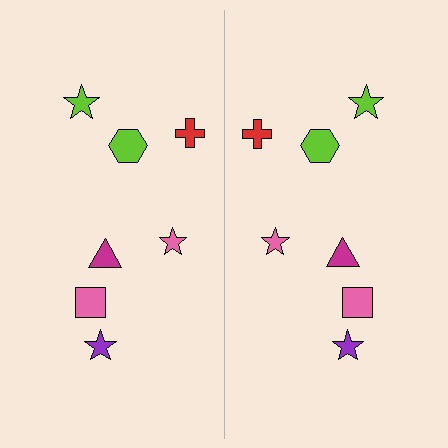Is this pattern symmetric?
Yes, this pattern has bilateral (reflection) symmetry.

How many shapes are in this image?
There are 14 shapes in this image.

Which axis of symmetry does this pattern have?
The pattern has a vertical axis of symmetry running through the center of the image.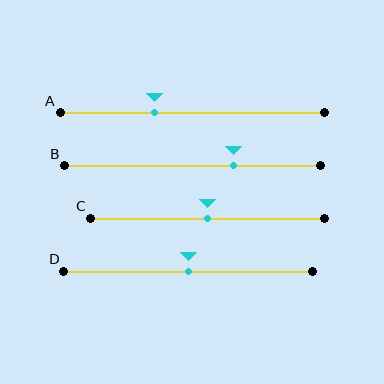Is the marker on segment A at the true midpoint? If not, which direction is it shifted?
No, the marker on segment A is shifted to the left by about 14% of the segment length.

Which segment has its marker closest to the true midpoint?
Segment C has its marker closest to the true midpoint.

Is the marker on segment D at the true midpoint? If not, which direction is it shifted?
Yes, the marker on segment D is at the true midpoint.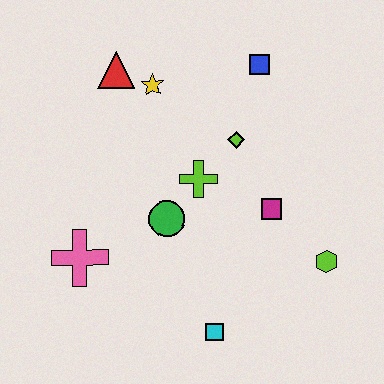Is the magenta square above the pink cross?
Yes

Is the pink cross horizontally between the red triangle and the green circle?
No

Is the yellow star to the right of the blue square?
No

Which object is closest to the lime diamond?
The lime cross is closest to the lime diamond.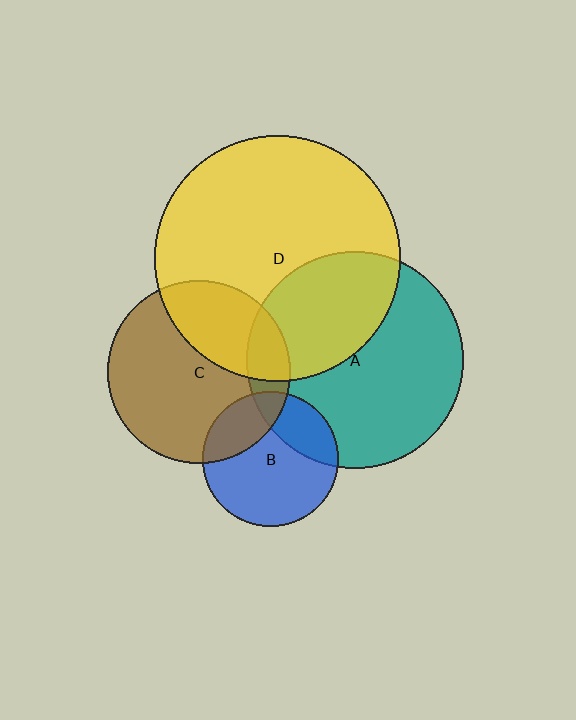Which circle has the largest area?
Circle D (yellow).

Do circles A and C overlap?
Yes.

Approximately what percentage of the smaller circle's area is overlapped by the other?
Approximately 15%.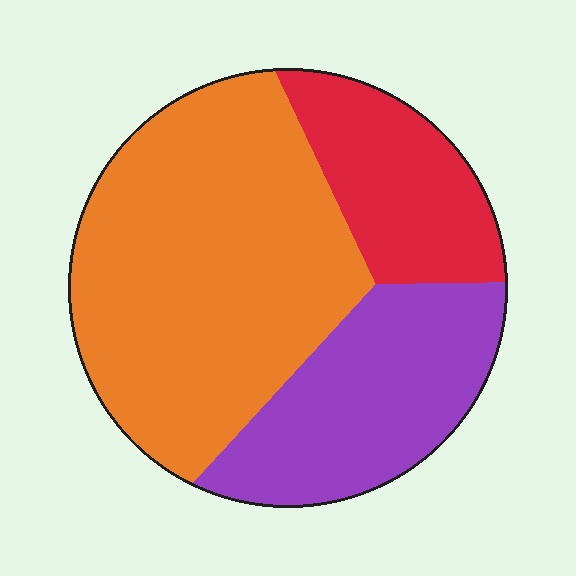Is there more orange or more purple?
Orange.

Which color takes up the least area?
Red, at roughly 20%.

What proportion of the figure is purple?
Purple covers 27% of the figure.